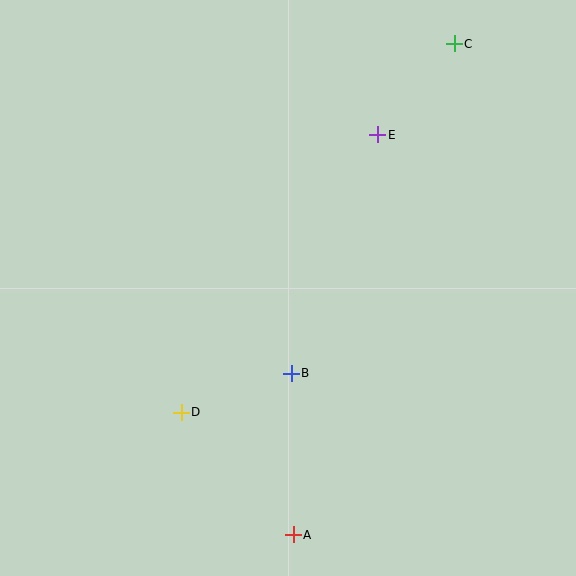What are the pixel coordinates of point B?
Point B is at (291, 373).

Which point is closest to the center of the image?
Point B at (291, 373) is closest to the center.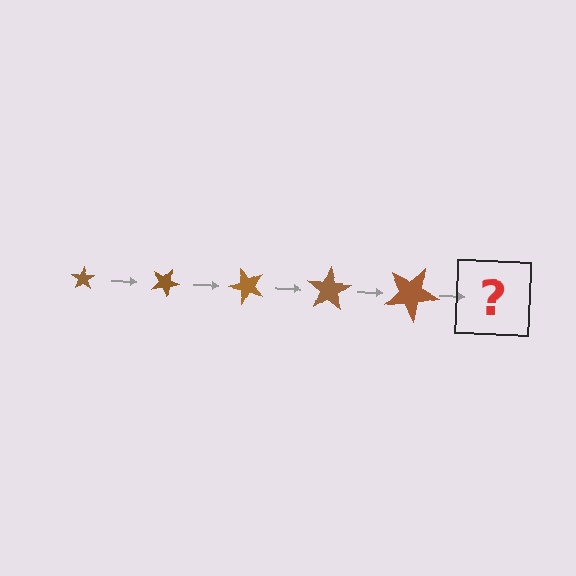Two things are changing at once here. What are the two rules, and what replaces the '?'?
The two rules are that the star grows larger each step and it rotates 25 degrees each step. The '?' should be a star, larger than the previous one and rotated 125 degrees from the start.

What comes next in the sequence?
The next element should be a star, larger than the previous one and rotated 125 degrees from the start.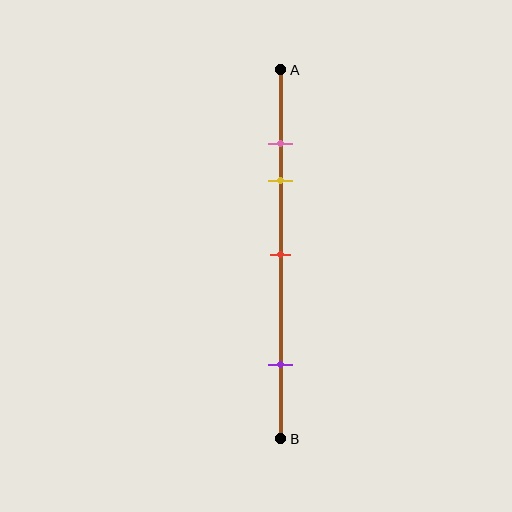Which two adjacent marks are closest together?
The pink and yellow marks are the closest adjacent pair.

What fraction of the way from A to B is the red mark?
The red mark is approximately 50% (0.5) of the way from A to B.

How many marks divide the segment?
There are 4 marks dividing the segment.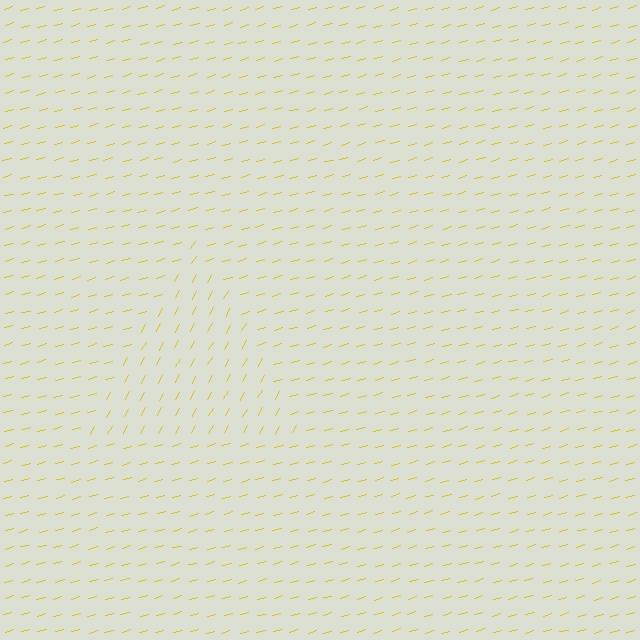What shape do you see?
I see a triangle.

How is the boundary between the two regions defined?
The boundary is defined purely by a change in line orientation (approximately 45 degrees difference). All lines are the same color and thickness.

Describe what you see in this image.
The image is filled with small yellow line segments. A triangle region in the image has lines oriented differently from the surrounding lines, creating a visible texture boundary.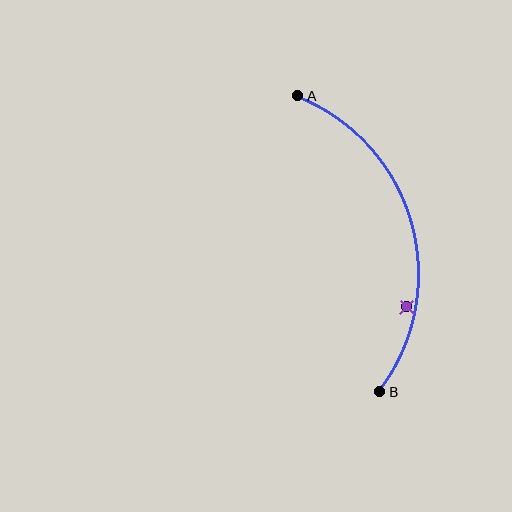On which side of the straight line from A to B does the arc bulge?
The arc bulges to the right of the straight line connecting A and B.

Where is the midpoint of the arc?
The arc midpoint is the point on the curve farthest from the straight line joining A and B. It sits to the right of that line.